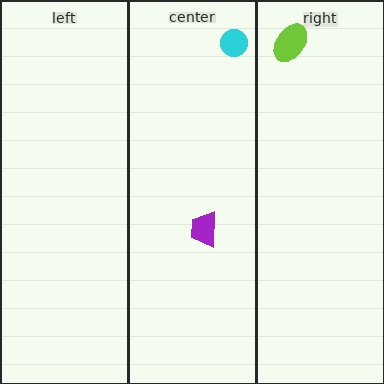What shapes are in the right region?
The lime ellipse.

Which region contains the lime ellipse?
The right region.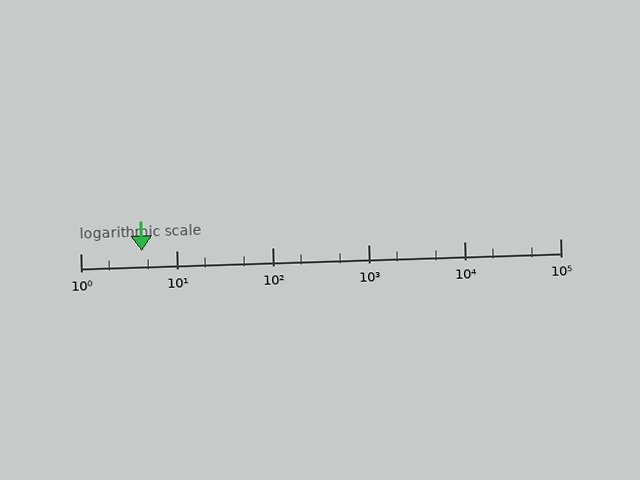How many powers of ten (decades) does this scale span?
The scale spans 5 decades, from 1 to 100000.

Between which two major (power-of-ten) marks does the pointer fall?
The pointer is between 1 and 10.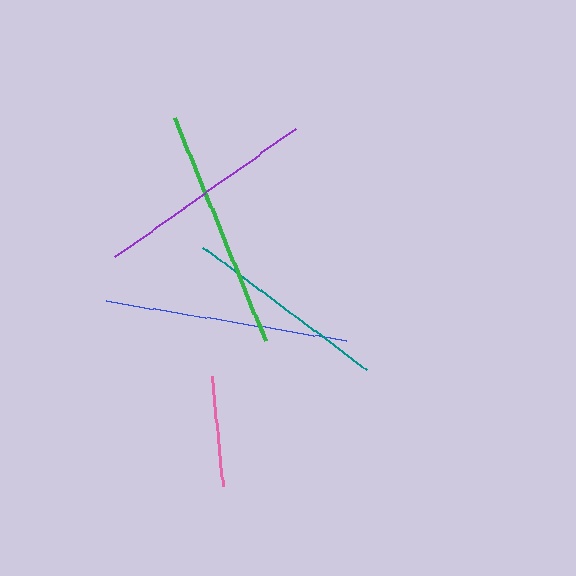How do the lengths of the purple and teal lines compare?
The purple and teal lines are approximately the same length.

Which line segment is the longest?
The blue line is the longest at approximately 243 pixels.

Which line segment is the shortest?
The pink line is the shortest at approximately 111 pixels.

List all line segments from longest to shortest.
From longest to shortest: blue, green, purple, teal, pink.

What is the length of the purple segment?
The purple segment is approximately 222 pixels long.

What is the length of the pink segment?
The pink segment is approximately 111 pixels long.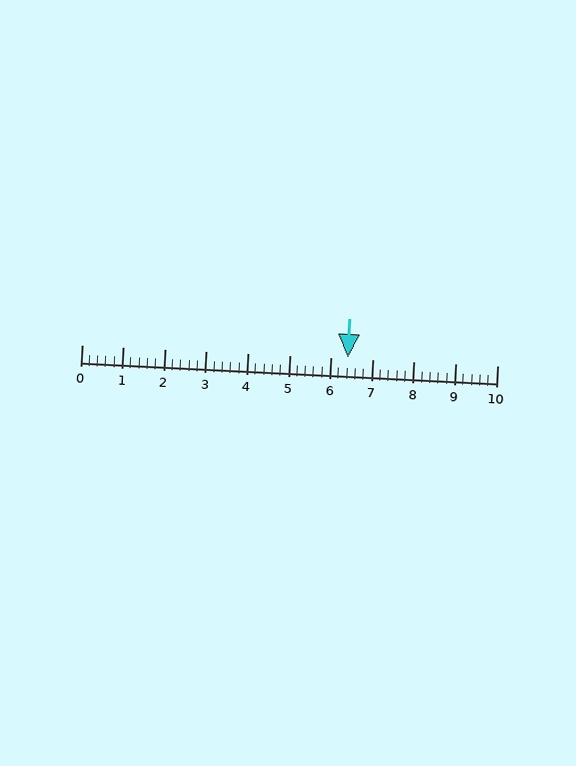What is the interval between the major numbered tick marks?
The major tick marks are spaced 1 units apart.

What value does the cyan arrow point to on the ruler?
The cyan arrow points to approximately 6.4.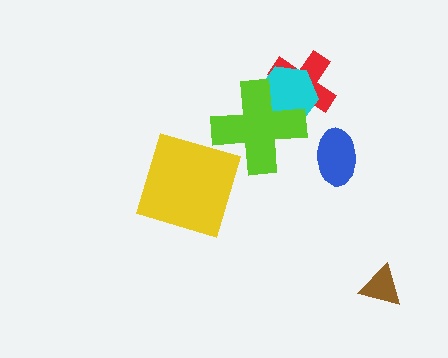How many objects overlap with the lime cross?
2 objects overlap with the lime cross.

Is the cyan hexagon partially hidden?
Yes, it is partially covered by another shape.